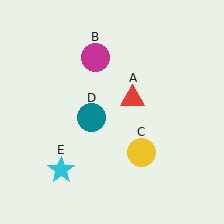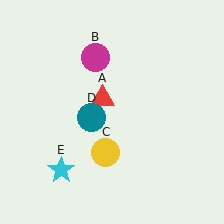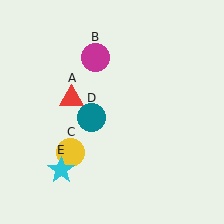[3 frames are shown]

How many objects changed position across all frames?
2 objects changed position: red triangle (object A), yellow circle (object C).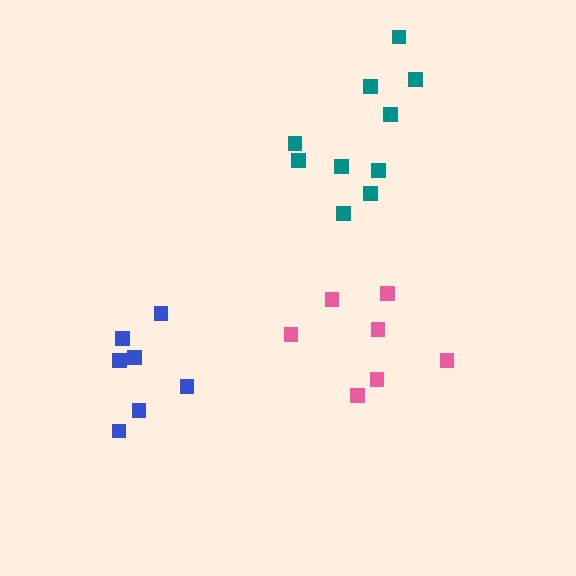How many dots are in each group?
Group 1: 7 dots, Group 2: 10 dots, Group 3: 7 dots (24 total).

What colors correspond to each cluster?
The clusters are colored: pink, teal, blue.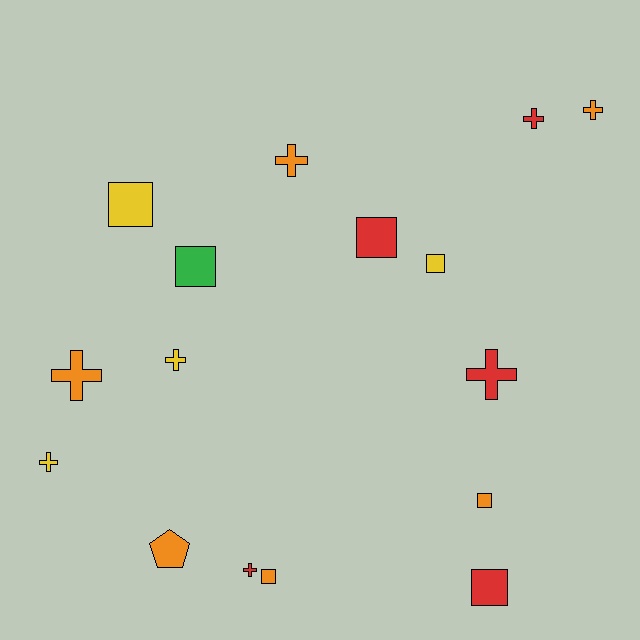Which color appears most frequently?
Orange, with 6 objects.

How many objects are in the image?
There are 16 objects.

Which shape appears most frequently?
Cross, with 8 objects.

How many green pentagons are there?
There are no green pentagons.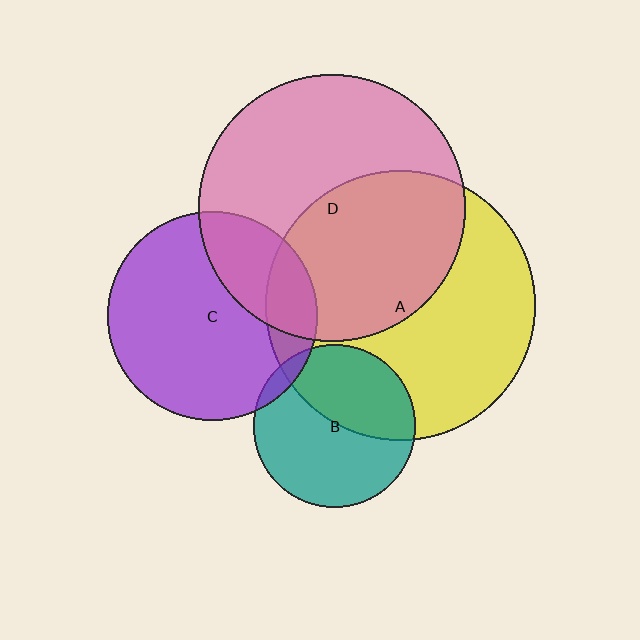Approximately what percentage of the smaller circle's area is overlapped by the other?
Approximately 25%.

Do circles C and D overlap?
Yes.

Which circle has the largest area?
Circle A (yellow).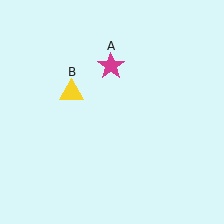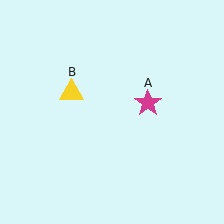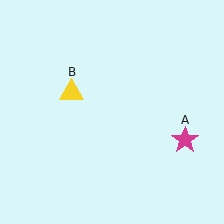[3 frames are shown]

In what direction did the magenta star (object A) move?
The magenta star (object A) moved down and to the right.